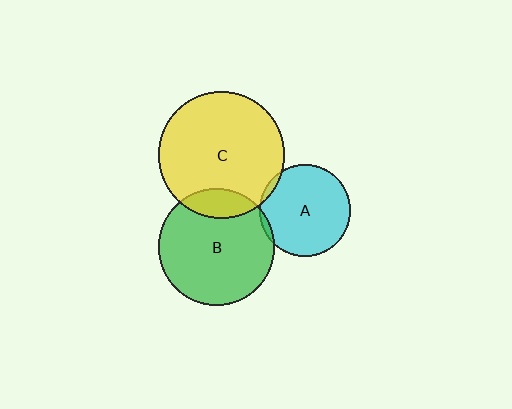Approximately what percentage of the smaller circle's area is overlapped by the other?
Approximately 5%.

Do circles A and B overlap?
Yes.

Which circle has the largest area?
Circle C (yellow).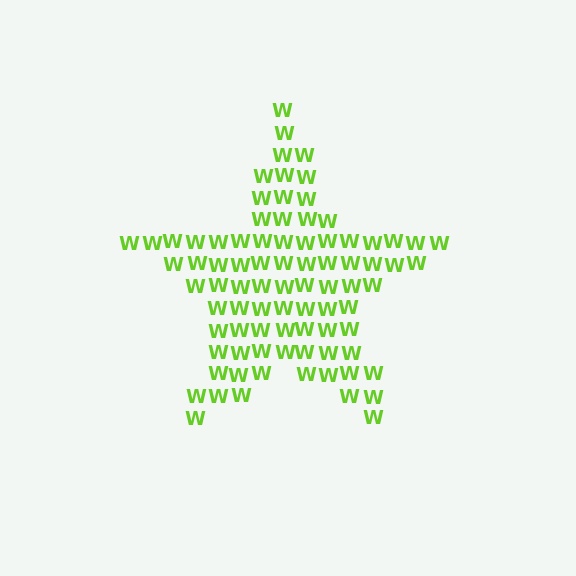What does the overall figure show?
The overall figure shows a star.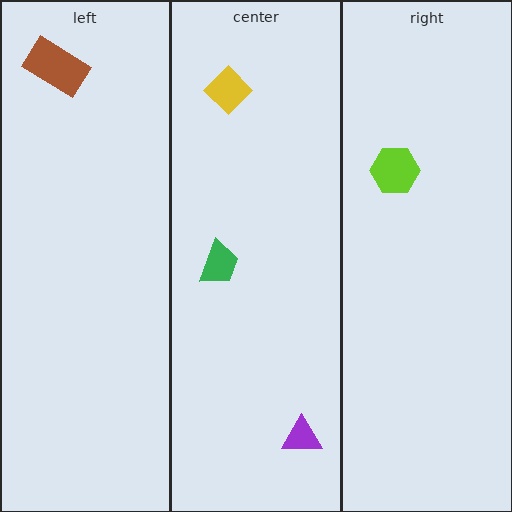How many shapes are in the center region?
3.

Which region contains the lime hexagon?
The right region.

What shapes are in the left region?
The brown rectangle.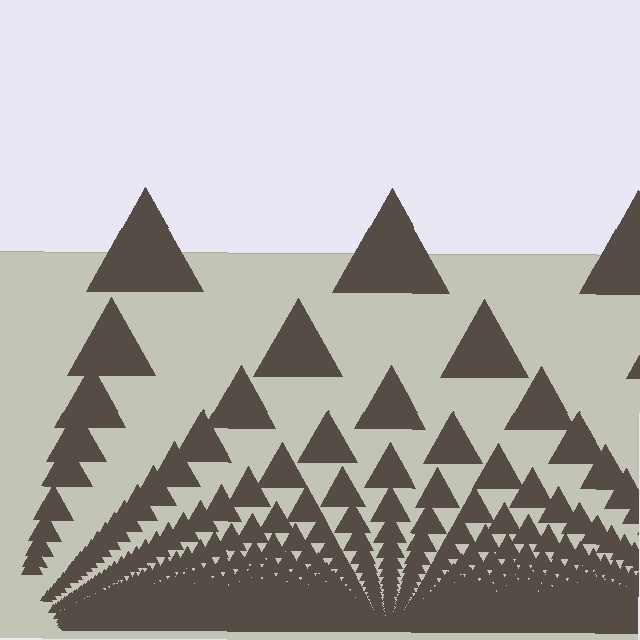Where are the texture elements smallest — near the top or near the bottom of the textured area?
Near the bottom.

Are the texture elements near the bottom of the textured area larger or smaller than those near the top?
Smaller. The gradient is inverted — elements near the bottom are smaller and denser.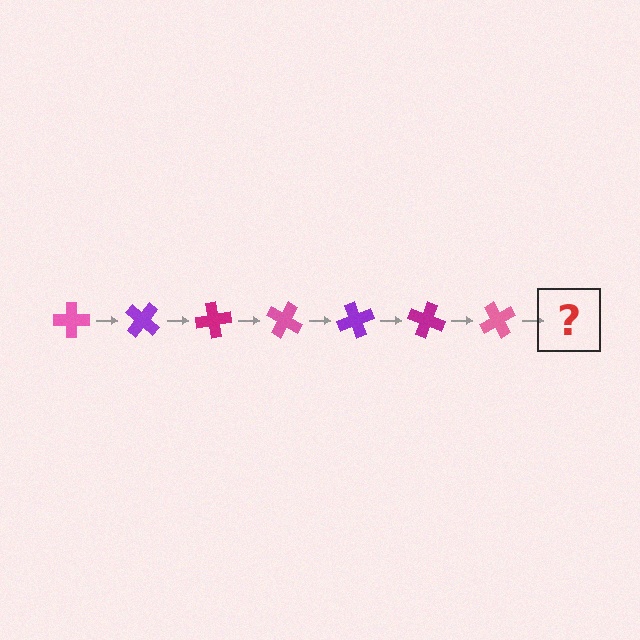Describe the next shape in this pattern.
It should be a purple cross, rotated 280 degrees from the start.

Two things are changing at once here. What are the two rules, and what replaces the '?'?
The two rules are that it rotates 40 degrees each step and the color cycles through pink, purple, and magenta. The '?' should be a purple cross, rotated 280 degrees from the start.